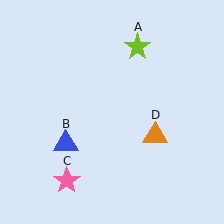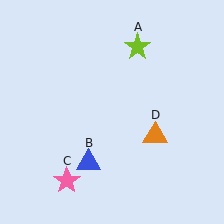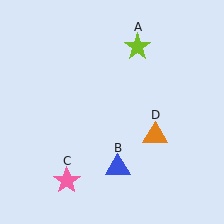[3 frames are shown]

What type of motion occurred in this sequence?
The blue triangle (object B) rotated counterclockwise around the center of the scene.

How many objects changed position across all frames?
1 object changed position: blue triangle (object B).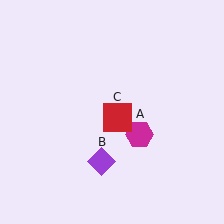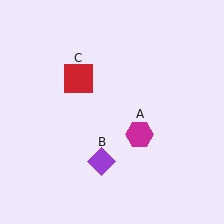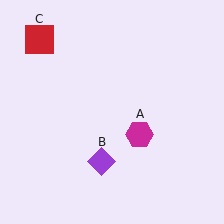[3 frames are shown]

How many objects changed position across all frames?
1 object changed position: red square (object C).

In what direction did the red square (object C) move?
The red square (object C) moved up and to the left.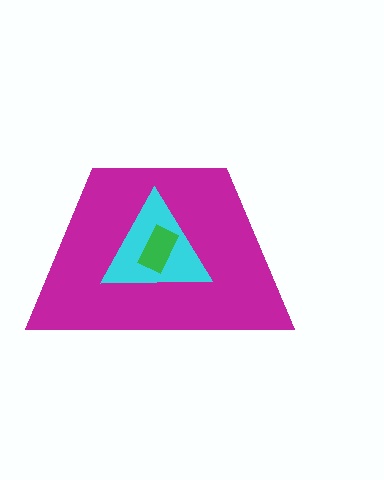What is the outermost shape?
The magenta trapezoid.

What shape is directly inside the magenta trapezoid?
The cyan triangle.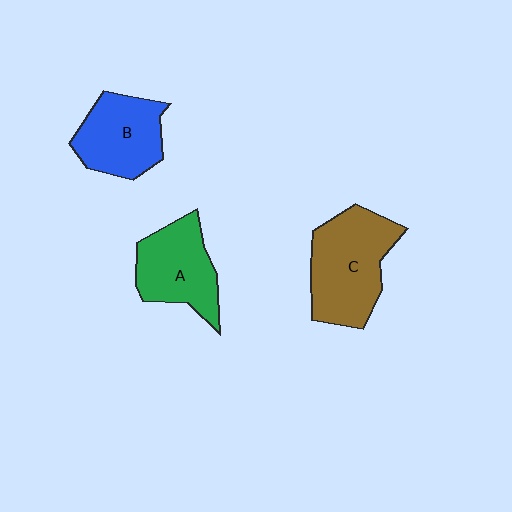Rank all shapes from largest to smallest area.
From largest to smallest: C (brown), A (green), B (blue).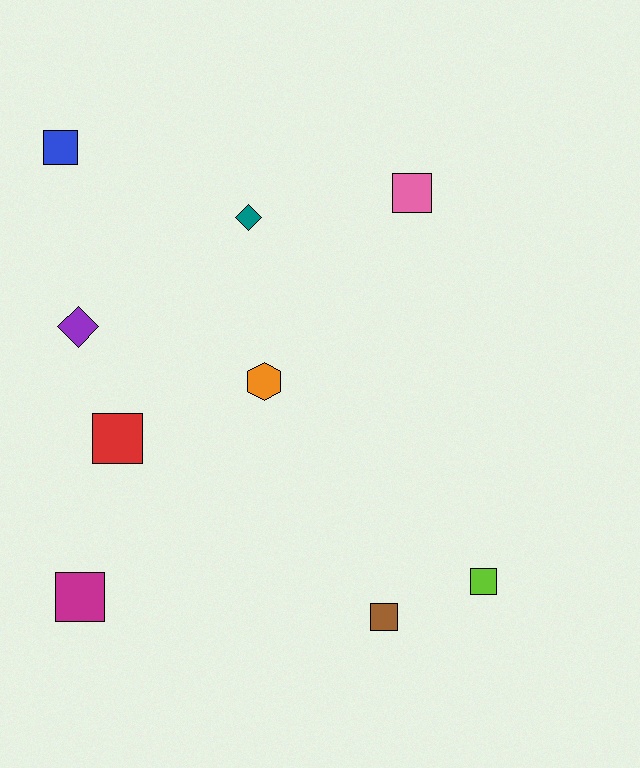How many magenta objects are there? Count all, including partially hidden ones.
There is 1 magenta object.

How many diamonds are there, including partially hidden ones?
There are 2 diamonds.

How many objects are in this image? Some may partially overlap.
There are 9 objects.